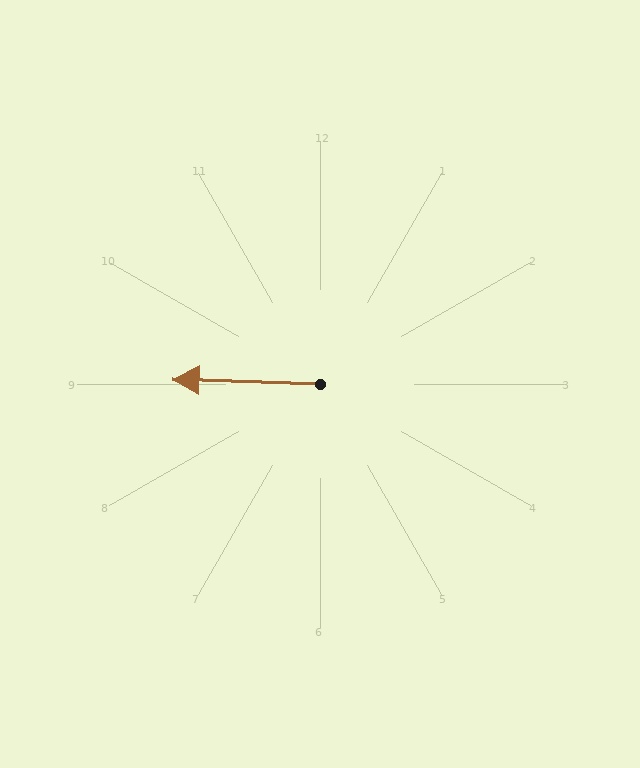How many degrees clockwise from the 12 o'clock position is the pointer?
Approximately 272 degrees.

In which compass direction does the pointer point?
West.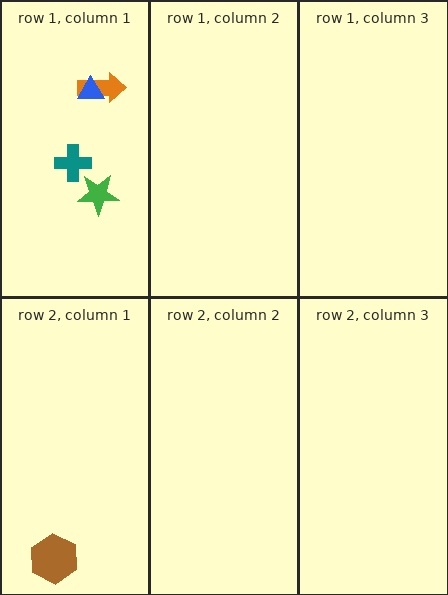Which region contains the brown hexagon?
The row 2, column 1 region.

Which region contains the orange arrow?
The row 1, column 1 region.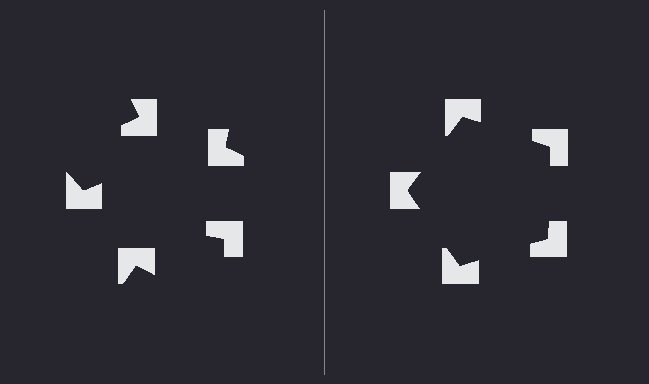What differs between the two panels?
The notched squares are positioned identically on both sides; only the wedge orientations differ. On the right they align to a pentagon; on the left they are misaligned.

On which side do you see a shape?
An illusory pentagon appears on the right side. On the left side the wedge cuts are rotated, so no coherent shape forms.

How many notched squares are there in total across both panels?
10 — 5 on each side.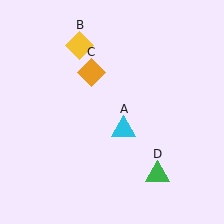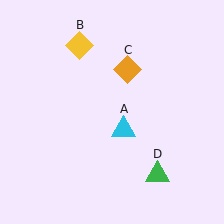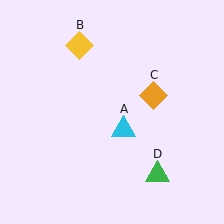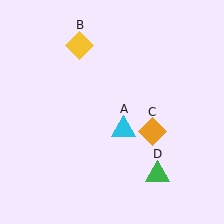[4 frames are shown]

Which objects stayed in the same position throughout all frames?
Cyan triangle (object A) and yellow diamond (object B) and green triangle (object D) remained stationary.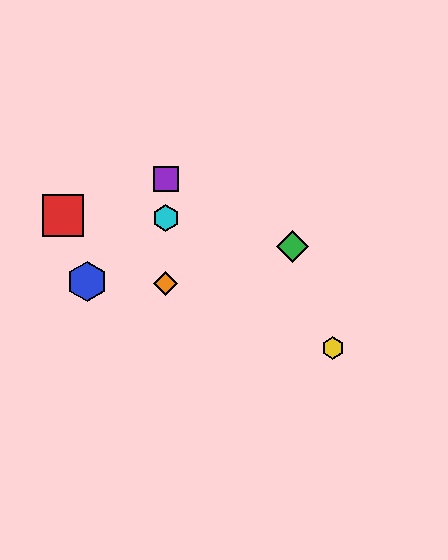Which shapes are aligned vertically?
The purple square, the orange diamond, the cyan hexagon are aligned vertically.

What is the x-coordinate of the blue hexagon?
The blue hexagon is at x≈87.